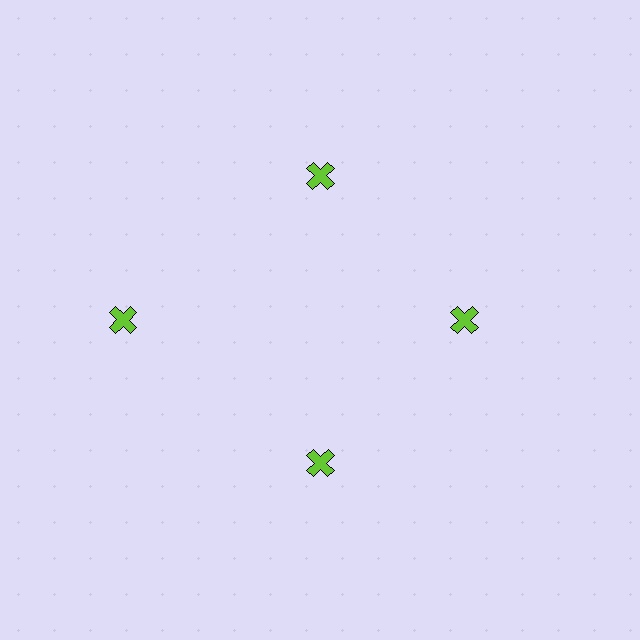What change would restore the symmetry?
The symmetry would be restored by moving it inward, back onto the ring so that all 4 crosses sit at equal angles and equal distance from the center.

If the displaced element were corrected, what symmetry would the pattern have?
It would have 4-fold rotational symmetry — the pattern would map onto itself every 90 degrees.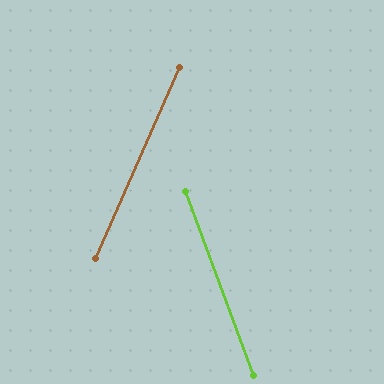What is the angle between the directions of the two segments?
Approximately 44 degrees.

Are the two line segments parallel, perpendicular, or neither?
Neither parallel nor perpendicular — they differ by about 44°.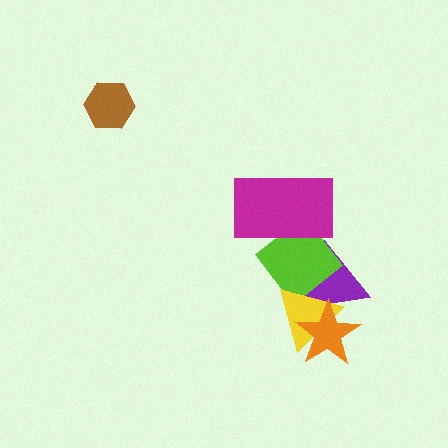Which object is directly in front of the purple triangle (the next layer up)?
The lime diamond is directly in front of the purple triangle.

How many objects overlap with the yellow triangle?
3 objects overlap with the yellow triangle.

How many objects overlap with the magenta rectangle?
1 object overlaps with the magenta rectangle.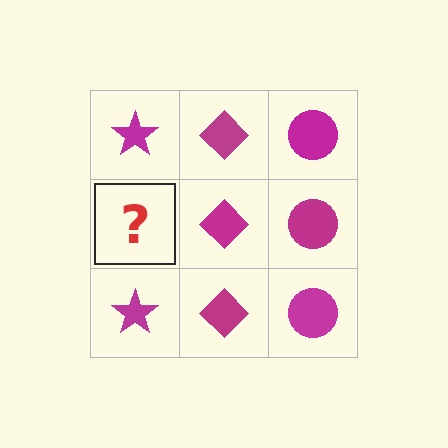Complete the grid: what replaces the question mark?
The question mark should be replaced with a magenta star.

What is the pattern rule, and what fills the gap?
The rule is that each column has a consistent shape. The gap should be filled with a magenta star.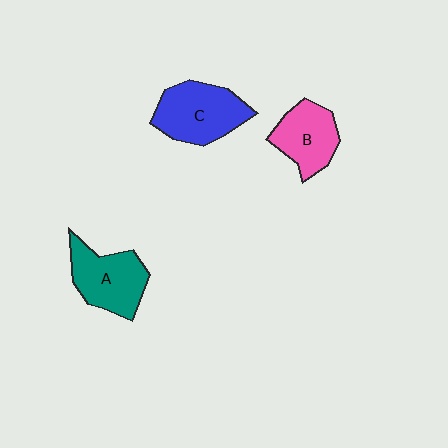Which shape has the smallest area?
Shape B (pink).